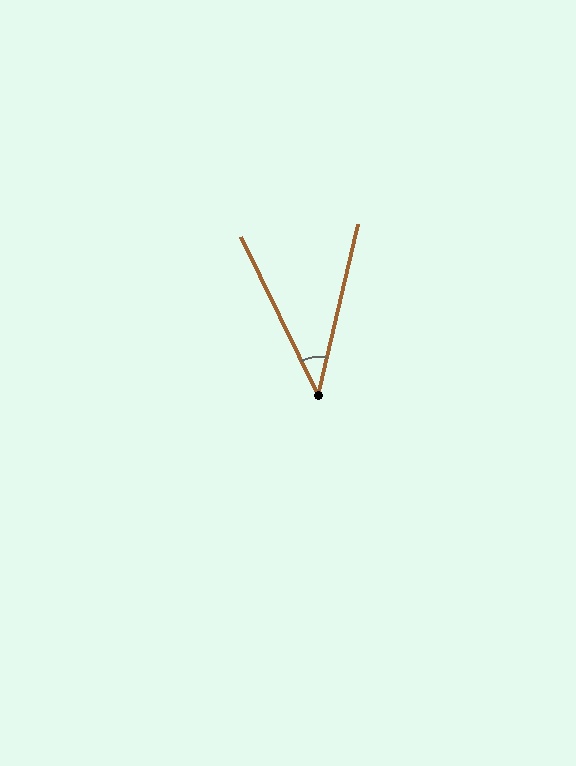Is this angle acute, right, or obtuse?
It is acute.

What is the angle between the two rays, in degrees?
Approximately 39 degrees.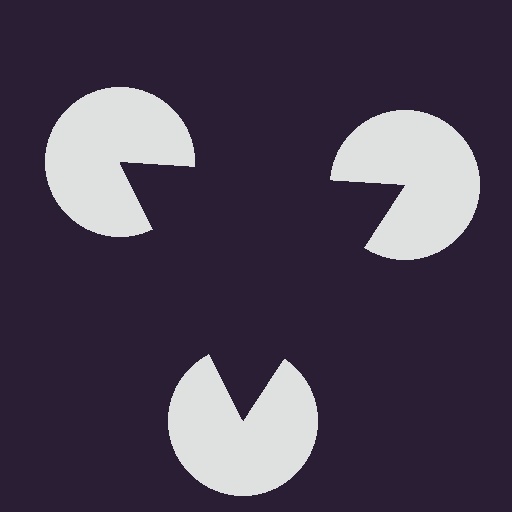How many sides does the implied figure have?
3 sides.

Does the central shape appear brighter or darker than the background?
It typically appears slightly darker than the background, even though no actual brightness change is drawn.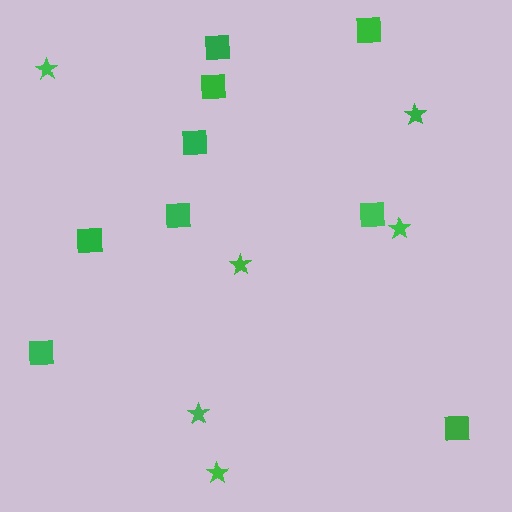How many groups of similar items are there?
There are 2 groups: one group of stars (6) and one group of squares (9).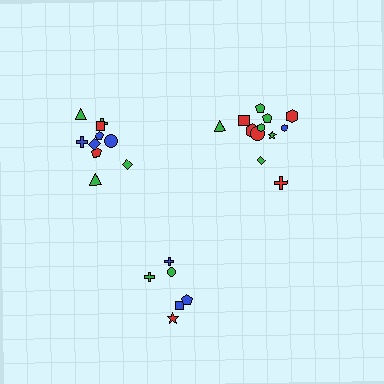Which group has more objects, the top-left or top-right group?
The top-right group.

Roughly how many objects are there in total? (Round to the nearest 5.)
Roughly 30 objects in total.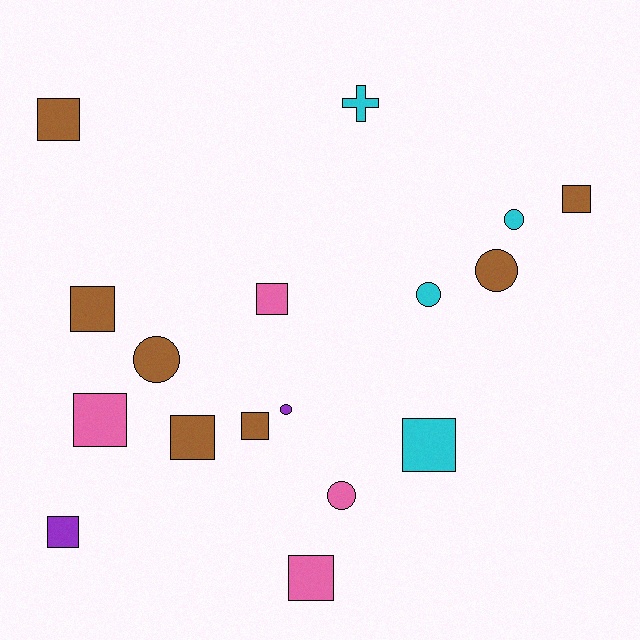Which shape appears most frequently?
Square, with 10 objects.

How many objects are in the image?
There are 17 objects.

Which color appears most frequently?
Brown, with 7 objects.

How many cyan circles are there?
There are 2 cyan circles.